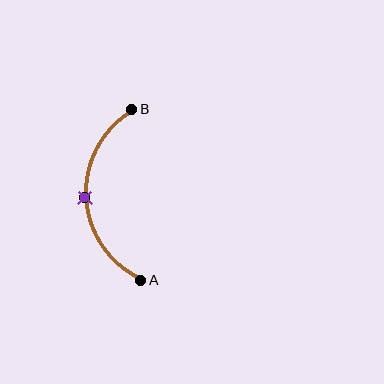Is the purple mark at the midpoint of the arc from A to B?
Yes. The purple mark lies on the arc at equal arc-length from both A and B — it is the arc midpoint.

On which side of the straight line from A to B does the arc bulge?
The arc bulges to the left of the straight line connecting A and B.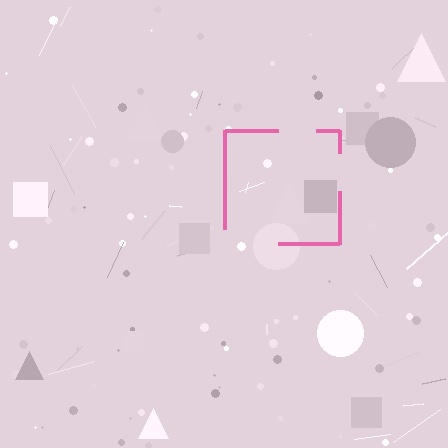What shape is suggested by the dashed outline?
The dashed outline suggests a square.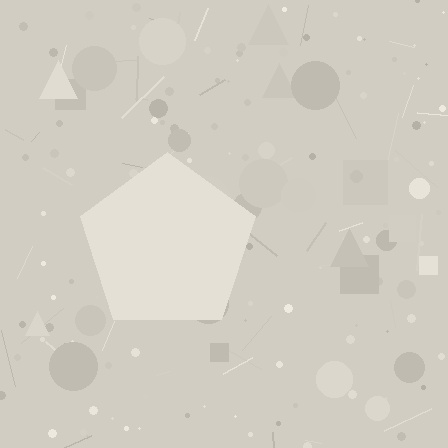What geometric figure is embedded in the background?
A pentagon is embedded in the background.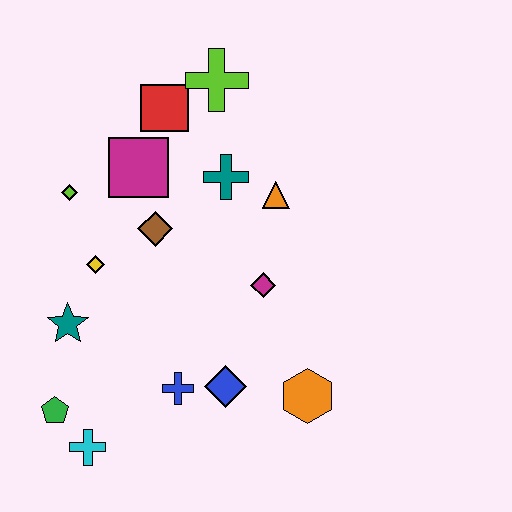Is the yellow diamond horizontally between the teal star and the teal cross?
Yes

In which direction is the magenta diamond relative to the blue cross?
The magenta diamond is above the blue cross.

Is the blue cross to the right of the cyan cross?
Yes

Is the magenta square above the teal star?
Yes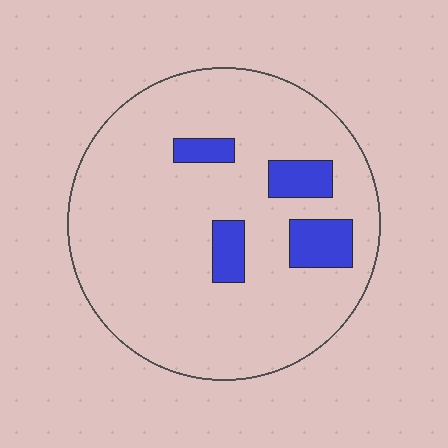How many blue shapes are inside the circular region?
4.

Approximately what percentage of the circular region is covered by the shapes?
Approximately 10%.